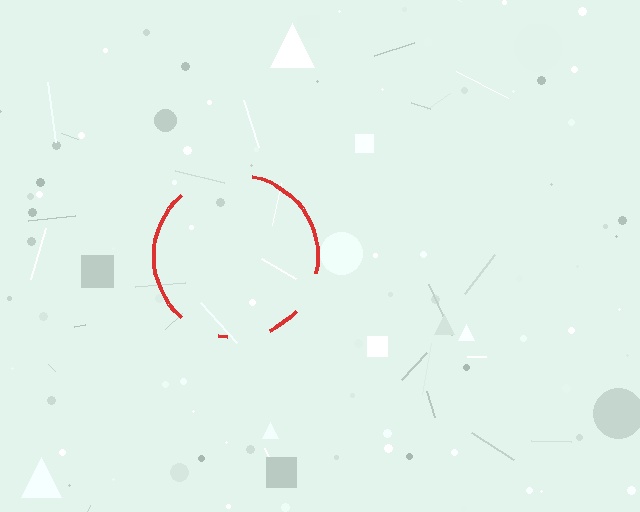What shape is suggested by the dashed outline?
The dashed outline suggests a circle.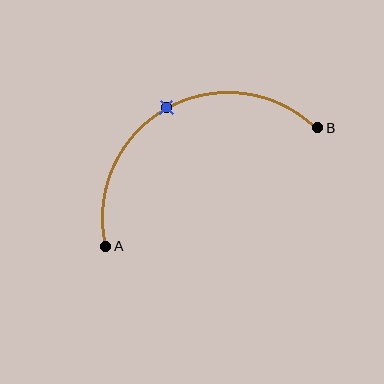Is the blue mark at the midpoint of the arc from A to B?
Yes. The blue mark lies on the arc at equal arc-length from both A and B — it is the arc midpoint.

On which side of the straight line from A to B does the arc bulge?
The arc bulges above the straight line connecting A and B.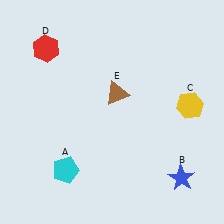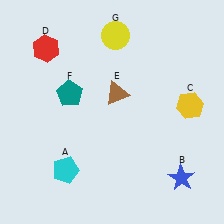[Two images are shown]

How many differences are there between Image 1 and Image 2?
There are 2 differences between the two images.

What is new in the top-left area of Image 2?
A teal pentagon (F) was added in the top-left area of Image 2.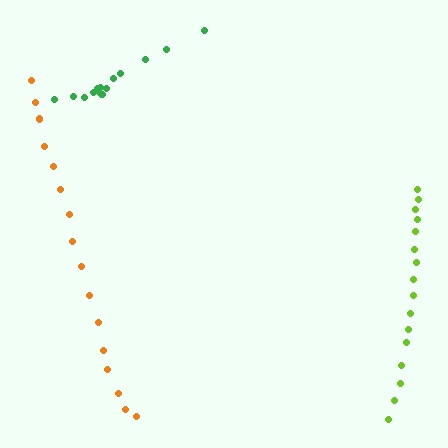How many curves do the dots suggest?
There are 3 distinct paths.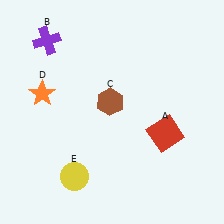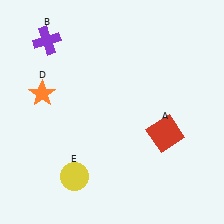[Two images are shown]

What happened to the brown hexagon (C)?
The brown hexagon (C) was removed in Image 2. It was in the top-left area of Image 1.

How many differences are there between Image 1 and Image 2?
There is 1 difference between the two images.